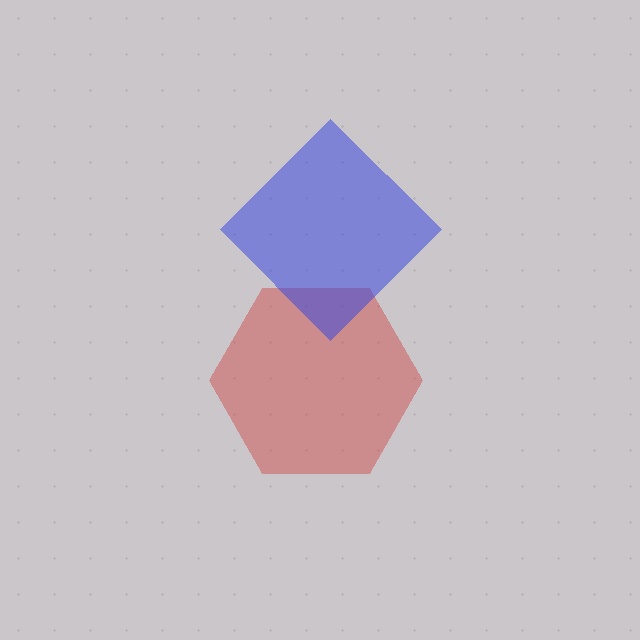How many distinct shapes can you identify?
There are 2 distinct shapes: a red hexagon, a blue diamond.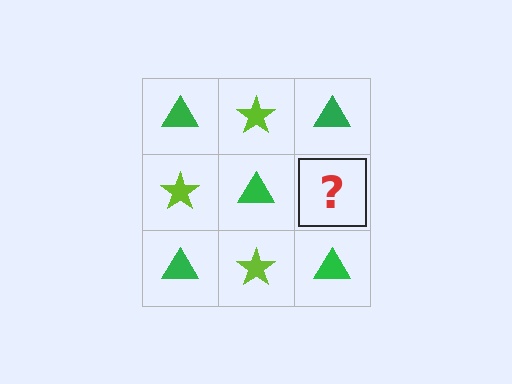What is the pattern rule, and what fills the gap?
The rule is that it alternates green triangle and lime star in a checkerboard pattern. The gap should be filled with a lime star.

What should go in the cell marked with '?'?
The missing cell should contain a lime star.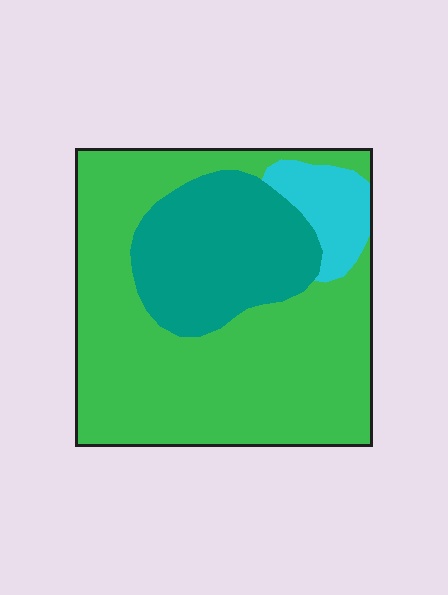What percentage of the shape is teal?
Teal takes up about one quarter (1/4) of the shape.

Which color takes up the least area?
Cyan, at roughly 10%.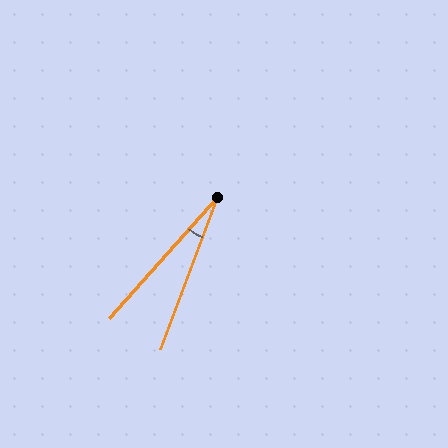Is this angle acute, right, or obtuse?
It is acute.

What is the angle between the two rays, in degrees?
Approximately 21 degrees.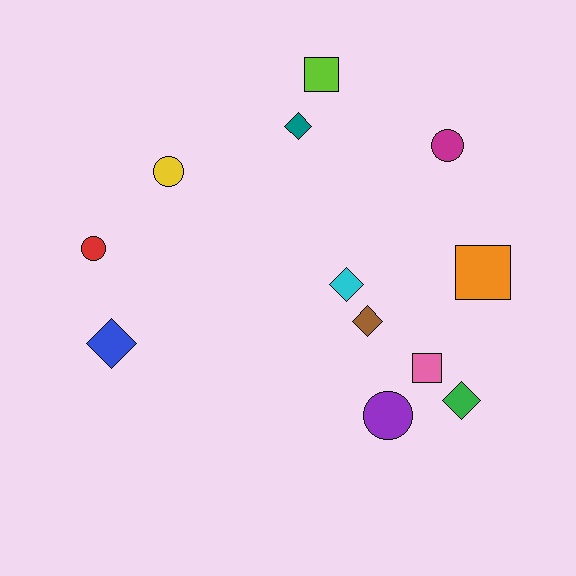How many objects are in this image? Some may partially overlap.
There are 12 objects.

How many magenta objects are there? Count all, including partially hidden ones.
There is 1 magenta object.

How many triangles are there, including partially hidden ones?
There are no triangles.